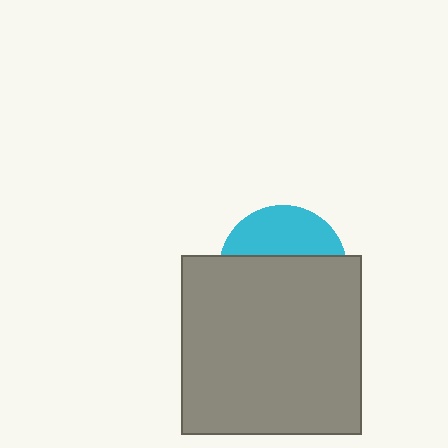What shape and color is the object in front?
The object in front is a gray square.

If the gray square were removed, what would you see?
You would see the complete cyan circle.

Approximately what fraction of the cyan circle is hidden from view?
Roughly 63% of the cyan circle is hidden behind the gray square.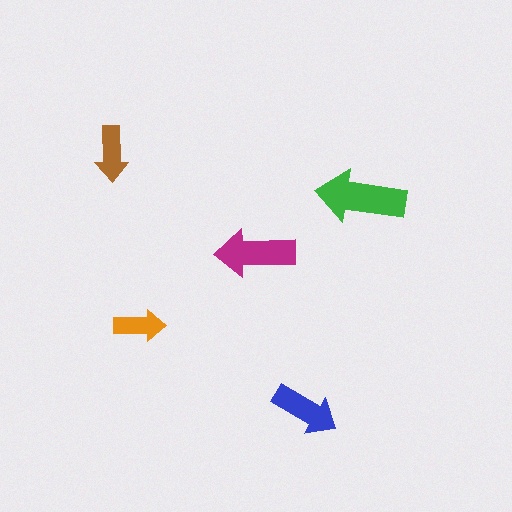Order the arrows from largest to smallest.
the green one, the magenta one, the blue one, the brown one, the orange one.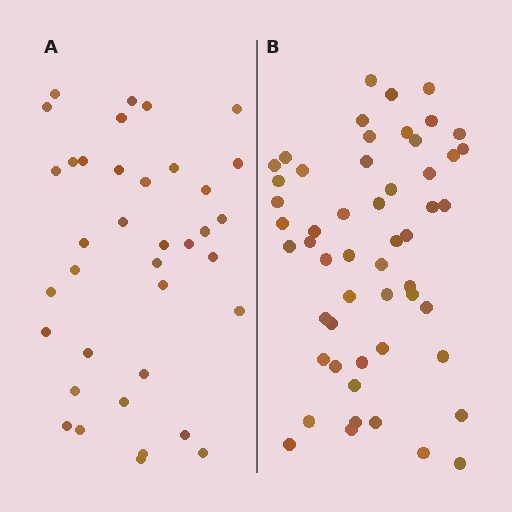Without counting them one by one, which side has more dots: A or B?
Region B (the right region) has more dots.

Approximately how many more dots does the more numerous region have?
Region B has approximately 15 more dots than region A.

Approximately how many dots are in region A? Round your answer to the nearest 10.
About 40 dots. (The exact count is 37, which rounds to 40.)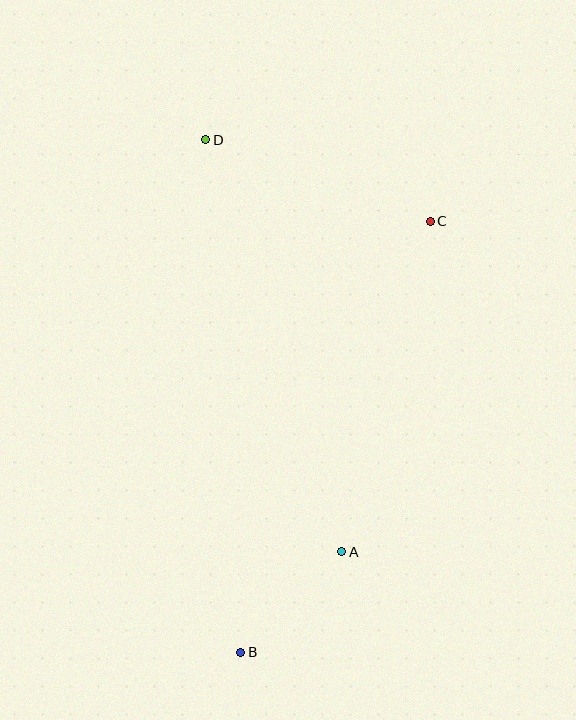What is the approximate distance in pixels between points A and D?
The distance between A and D is approximately 434 pixels.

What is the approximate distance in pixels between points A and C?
The distance between A and C is approximately 342 pixels.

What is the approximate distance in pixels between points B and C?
The distance between B and C is approximately 471 pixels.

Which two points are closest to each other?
Points A and B are closest to each other.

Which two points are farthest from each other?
Points B and D are farthest from each other.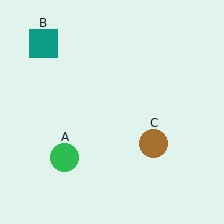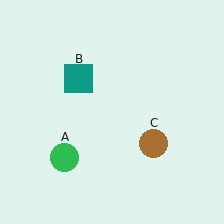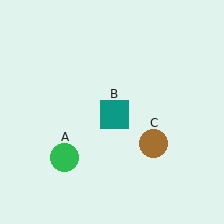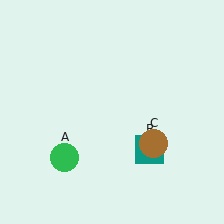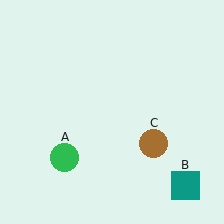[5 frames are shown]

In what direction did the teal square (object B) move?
The teal square (object B) moved down and to the right.